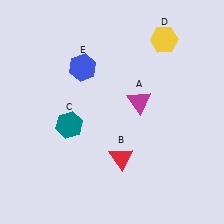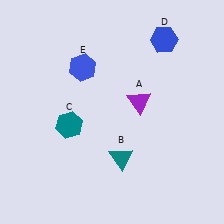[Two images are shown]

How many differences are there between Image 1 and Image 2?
There are 3 differences between the two images.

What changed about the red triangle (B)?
In Image 1, B is red. In Image 2, it changed to teal.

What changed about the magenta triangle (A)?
In Image 1, A is magenta. In Image 2, it changed to purple.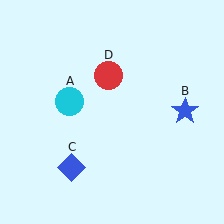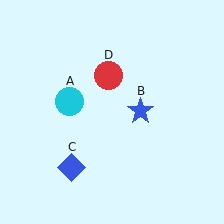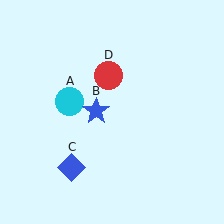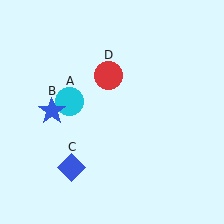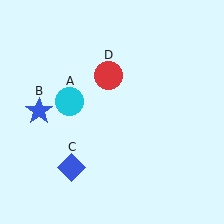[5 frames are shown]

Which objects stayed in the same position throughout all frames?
Cyan circle (object A) and blue diamond (object C) and red circle (object D) remained stationary.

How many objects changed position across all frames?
1 object changed position: blue star (object B).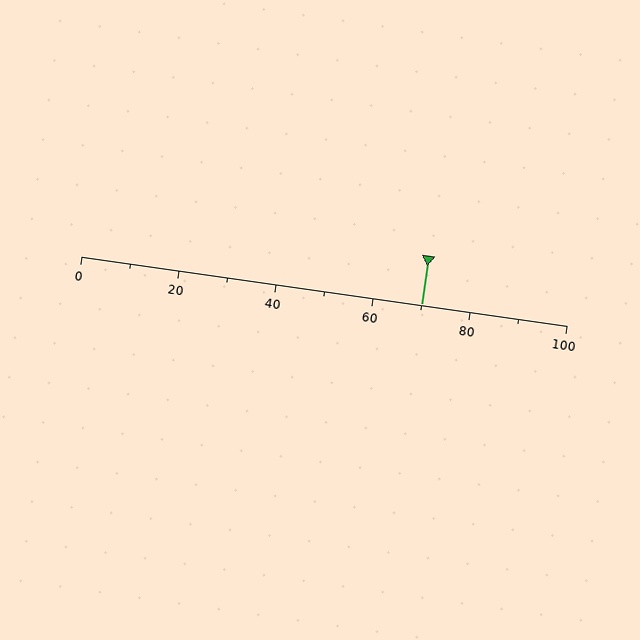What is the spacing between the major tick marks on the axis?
The major ticks are spaced 20 apart.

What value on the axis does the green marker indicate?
The marker indicates approximately 70.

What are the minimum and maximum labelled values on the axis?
The axis runs from 0 to 100.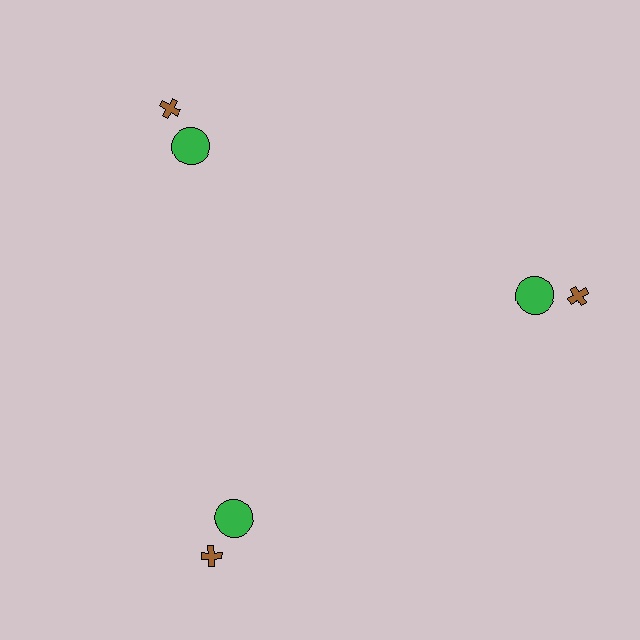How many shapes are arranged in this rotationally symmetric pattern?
There are 6 shapes, arranged in 3 groups of 2.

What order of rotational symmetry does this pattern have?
This pattern has 3-fold rotational symmetry.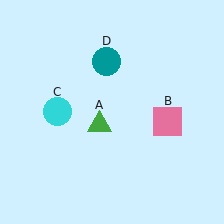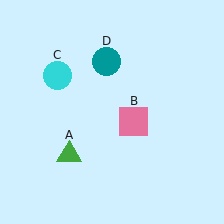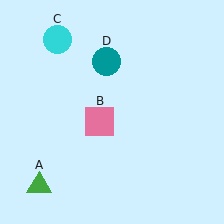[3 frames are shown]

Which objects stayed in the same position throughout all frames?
Teal circle (object D) remained stationary.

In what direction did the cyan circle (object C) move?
The cyan circle (object C) moved up.